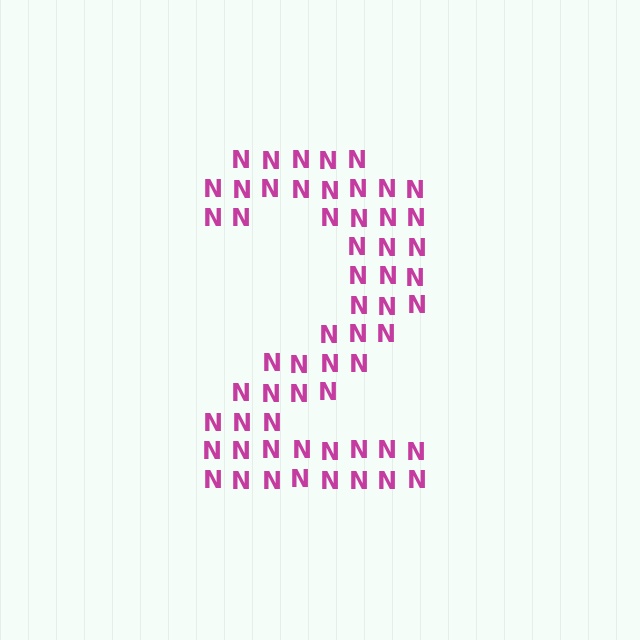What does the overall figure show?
The overall figure shows the digit 2.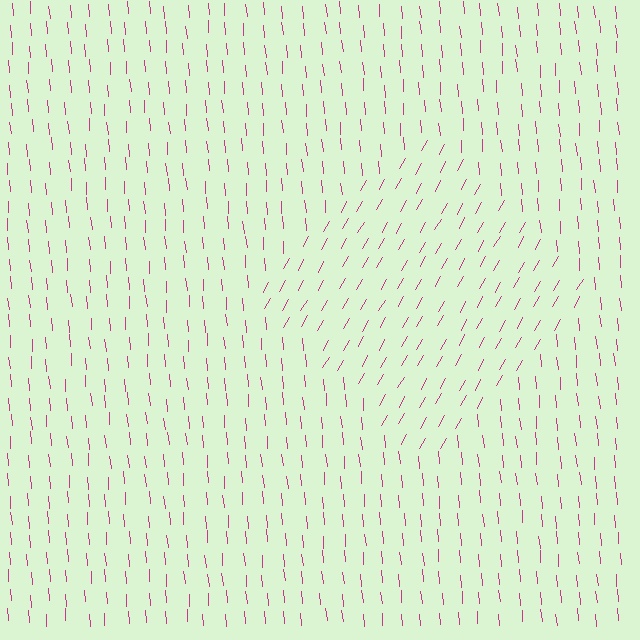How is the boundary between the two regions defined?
The boundary is defined purely by a change in line orientation (approximately 34 degrees difference). All lines are the same color and thickness.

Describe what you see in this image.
The image is filled with small magenta line segments. A diamond region in the image has lines oriented differently from the surrounding lines, creating a visible texture boundary.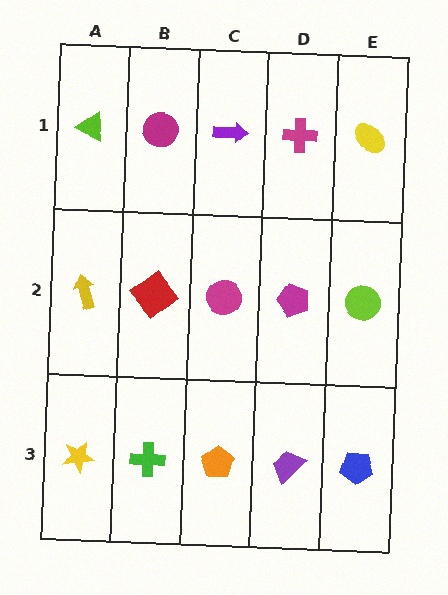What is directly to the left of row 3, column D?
An orange pentagon.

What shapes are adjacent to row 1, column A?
A yellow arrow (row 2, column A), a magenta circle (row 1, column B).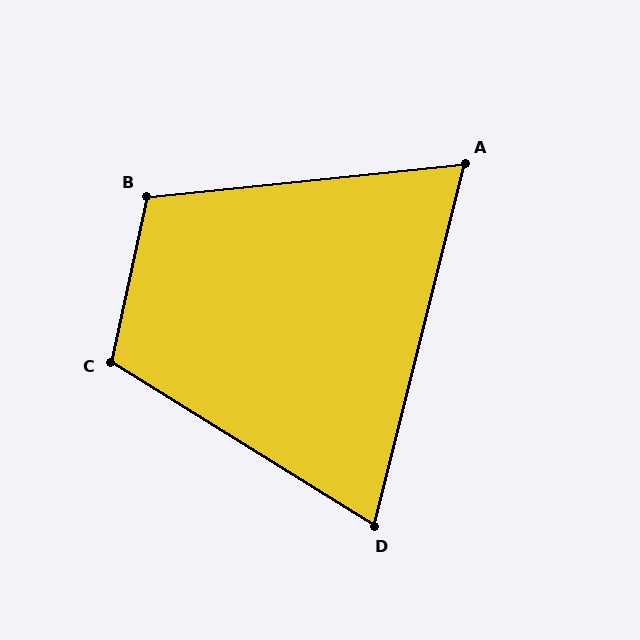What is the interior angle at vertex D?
Approximately 72 degrees (acute).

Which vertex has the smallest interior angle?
A, at approximately 70 degrees.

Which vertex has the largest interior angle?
C, at approximately 110 degrees.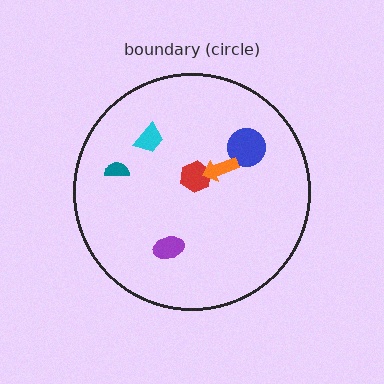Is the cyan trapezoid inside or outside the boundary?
Inside.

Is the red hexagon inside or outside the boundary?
Inside.